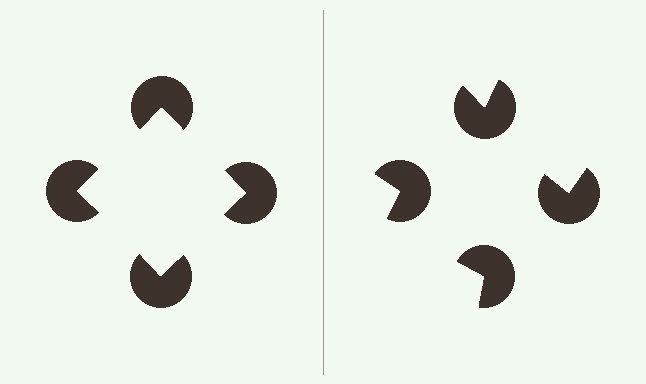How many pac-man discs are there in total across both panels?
8 — 4 on each side.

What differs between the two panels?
The pac-man discs are positioned identically on both sides; only the wedge orientations differ. On the left they align to a square; on the right they are misaligned.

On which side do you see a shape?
An illusory square appears on the left side. On the right side the wedge cuts are rotated, so no coherent shape forms.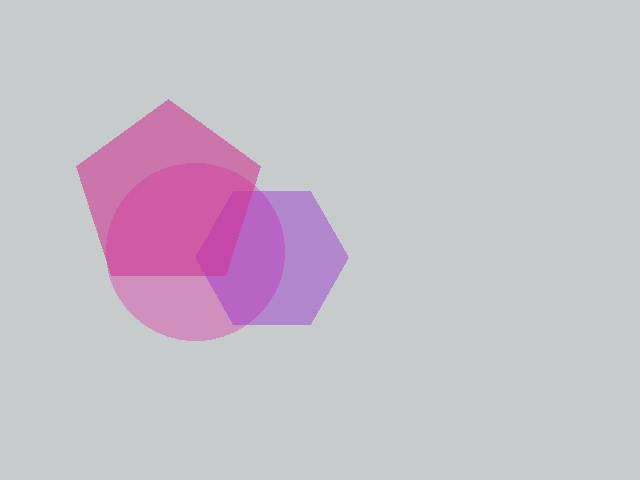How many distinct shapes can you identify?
There are 3 distinct shapes: a pink circle, a purple hexagon, a magenta pentagon.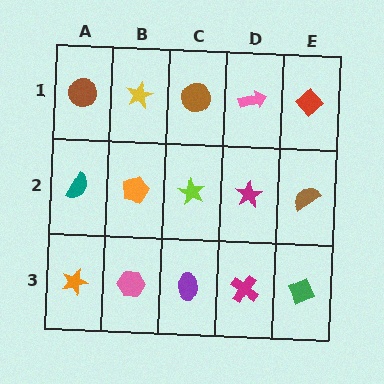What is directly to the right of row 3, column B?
A purple ellipse.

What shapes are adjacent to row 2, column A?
A brown circle (row 1, column A), an orange star (row 3, column A), an orange pentagon (row 2, column B).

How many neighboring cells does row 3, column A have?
2.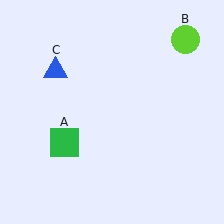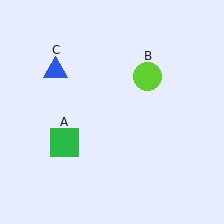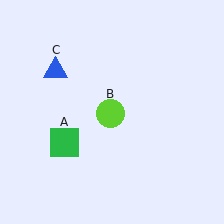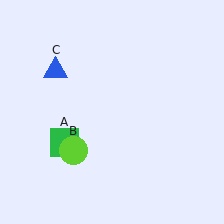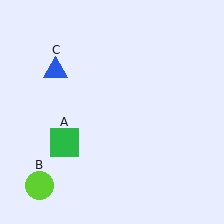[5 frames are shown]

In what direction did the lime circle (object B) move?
The lime circle (object B) moved down and to the left.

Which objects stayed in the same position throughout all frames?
Green square (object A) and blue triangle (object C) remained stationary.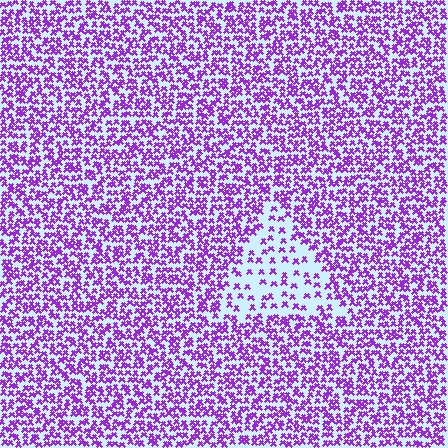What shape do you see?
I see a triangle.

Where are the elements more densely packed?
The elements are more densely packed outside the triangle boundary.